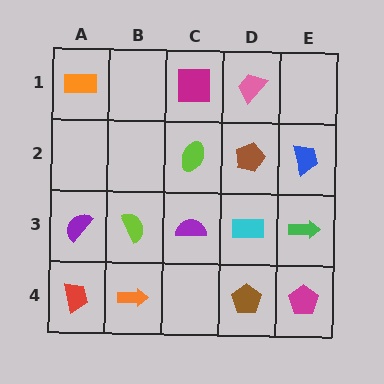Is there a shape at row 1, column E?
No, that cell is empty.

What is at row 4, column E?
A magenta pentagon.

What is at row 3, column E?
A green arrow.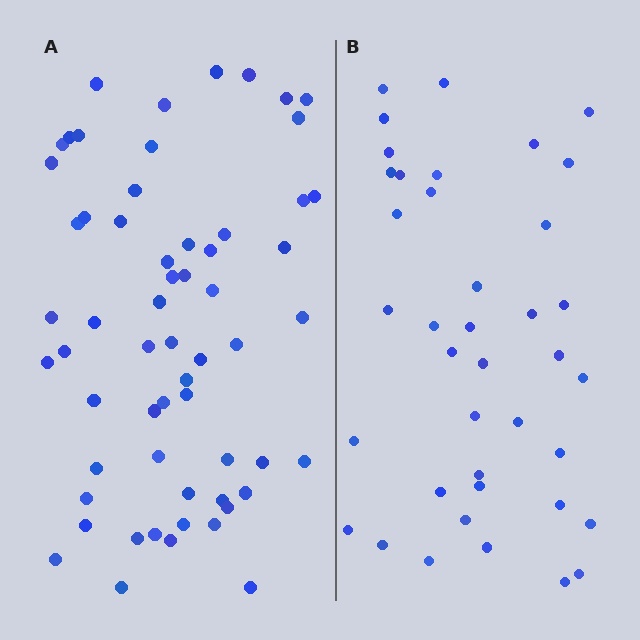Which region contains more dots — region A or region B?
Region A (the left region) has more dots.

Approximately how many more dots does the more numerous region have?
Region A has approximately 20 more dots than region B.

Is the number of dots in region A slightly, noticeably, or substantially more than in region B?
Region A has substantially more. The ratio is roughly 1.5 to 1.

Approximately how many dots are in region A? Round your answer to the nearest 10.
About 60 dots.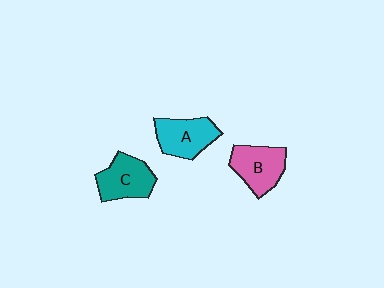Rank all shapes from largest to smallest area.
From largest to smallest: B (pink), A (cyan), C (teal).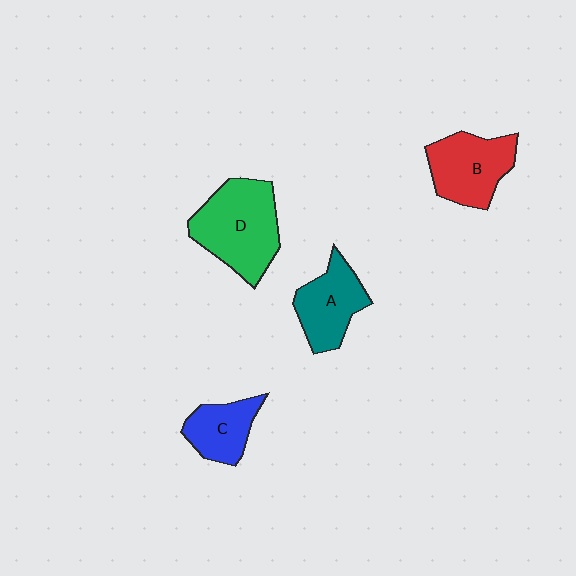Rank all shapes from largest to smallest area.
From largest to smallest: D (green), B (red), A (teal), C (blue).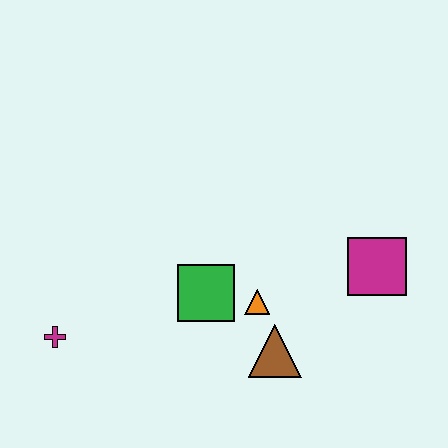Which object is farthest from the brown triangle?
The magenta cross is farthest from the brown triangle.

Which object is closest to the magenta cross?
The green square is closest to the magenta cross.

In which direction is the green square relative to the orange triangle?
The green square is to the left of the orange triangle.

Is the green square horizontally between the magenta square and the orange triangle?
No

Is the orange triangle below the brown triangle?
No